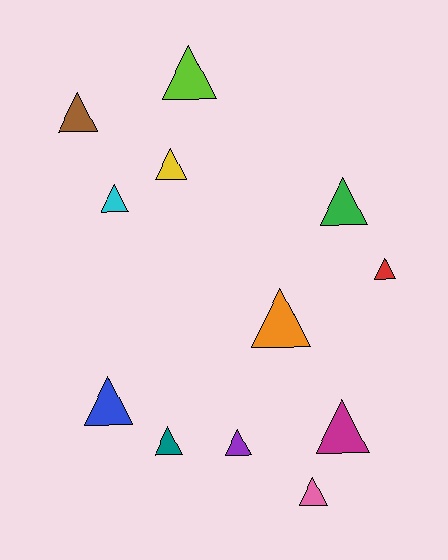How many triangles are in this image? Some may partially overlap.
There are 12 triangles.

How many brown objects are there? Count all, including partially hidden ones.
There is 1 brown object.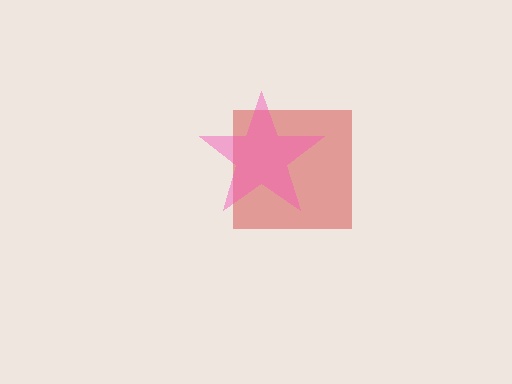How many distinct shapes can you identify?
There are 2 distinct shapes: a red square, a pink star.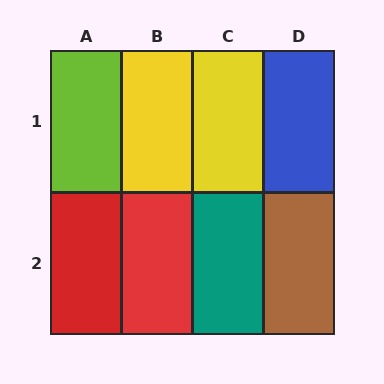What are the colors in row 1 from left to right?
Lime, yellow, yellow, blue.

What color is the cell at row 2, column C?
Teal.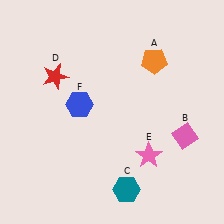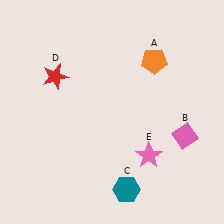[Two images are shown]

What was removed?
The blue hexagon (F) was removed in Image 2.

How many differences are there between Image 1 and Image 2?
There is 1 difference between the two images.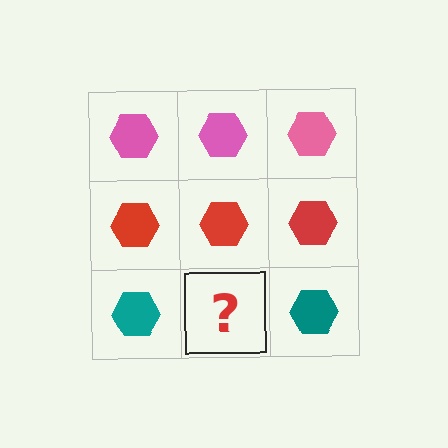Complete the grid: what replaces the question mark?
The question mark should be replaced with a teal hexagon.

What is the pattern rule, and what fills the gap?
The rule is that each row has a consistent color. The gap should be filled with a teal hexagon.